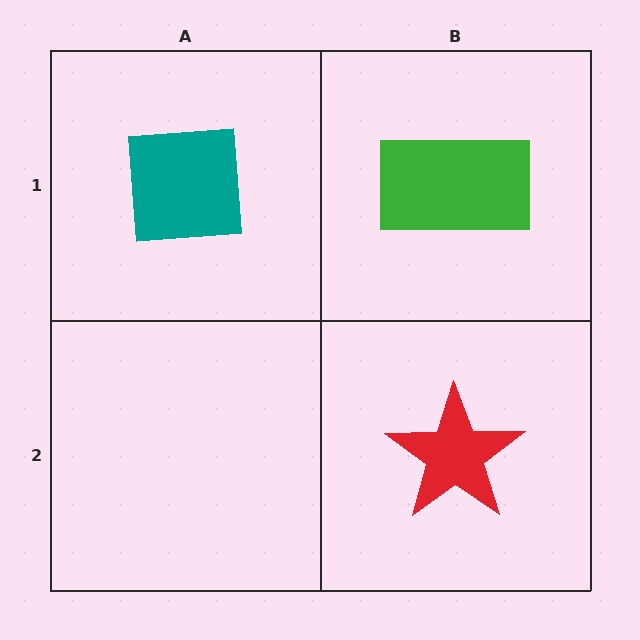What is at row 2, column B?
A red star.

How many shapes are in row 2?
1 shape.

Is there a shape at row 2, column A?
No, that cell is empty.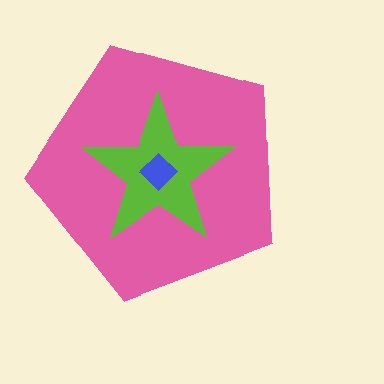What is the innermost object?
The blue diamond.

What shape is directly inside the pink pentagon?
The lime star.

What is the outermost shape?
The pink pentagon.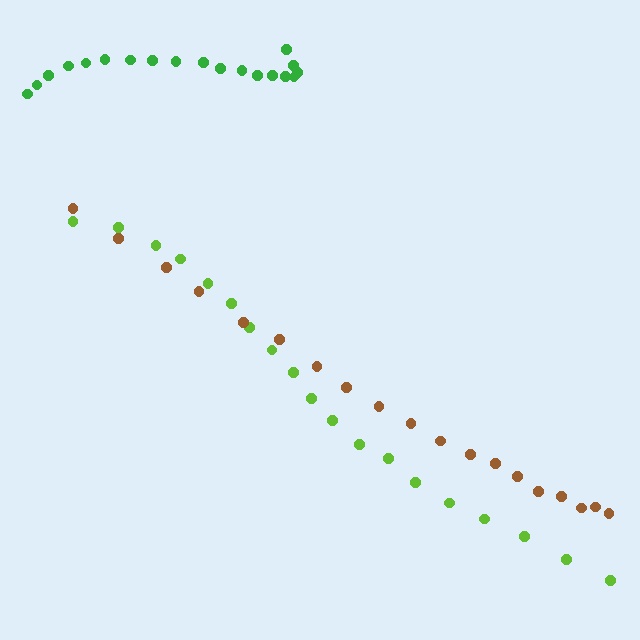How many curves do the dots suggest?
There are 3 distinct paths.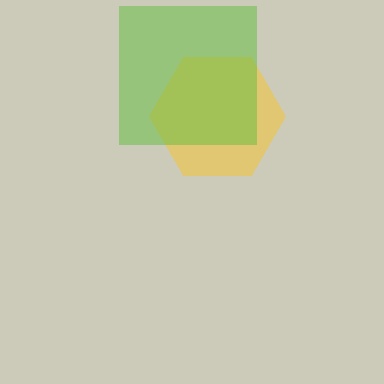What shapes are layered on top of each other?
The layered shapes are: a yellow hexagon, a lime square.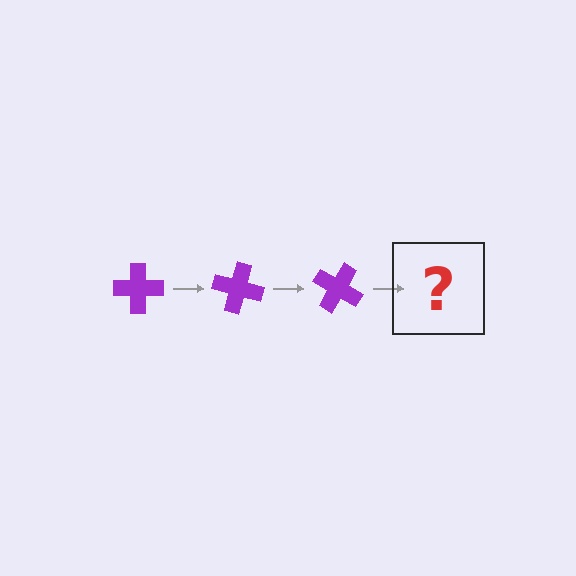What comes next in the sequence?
The next element should be a purple cross rotated 45 degrees.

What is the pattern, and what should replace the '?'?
The pattern is that the cross rotates 15 degrees each step. The '?' should be a purple cross rotated 45 degrees.